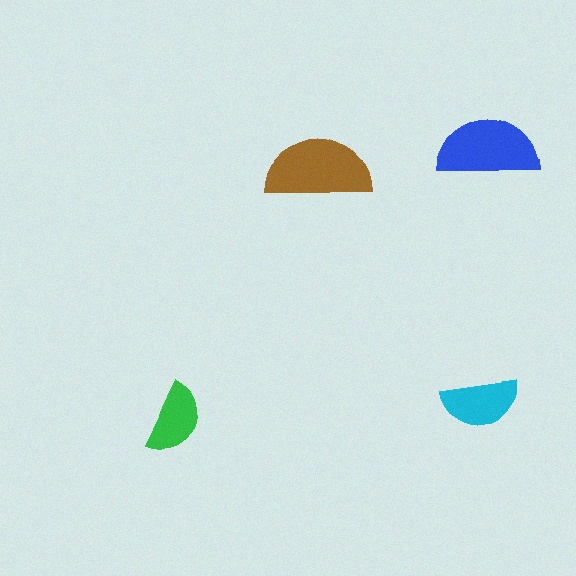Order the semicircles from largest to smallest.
the brown one, the blue one, the cyan one, the green one.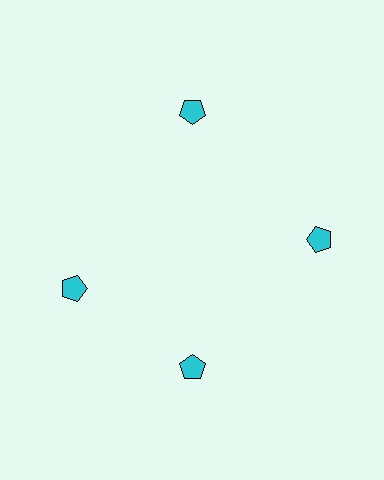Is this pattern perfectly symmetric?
No. The 4 cyan pentagons are arranged in a ring, but one element near the 9 o'clock position is rotated out of alignment along the ring, breaking the 4-fold rotational symmetry.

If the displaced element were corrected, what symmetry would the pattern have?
It would have 4-fold rotational symmetry — the pattern would map onto itself every 90 degrees.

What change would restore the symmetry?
The symmetry would be restored by rotating it back into even spacing with its neighbors so that all 4 pentagons sit at equal angles and equal distance from the center.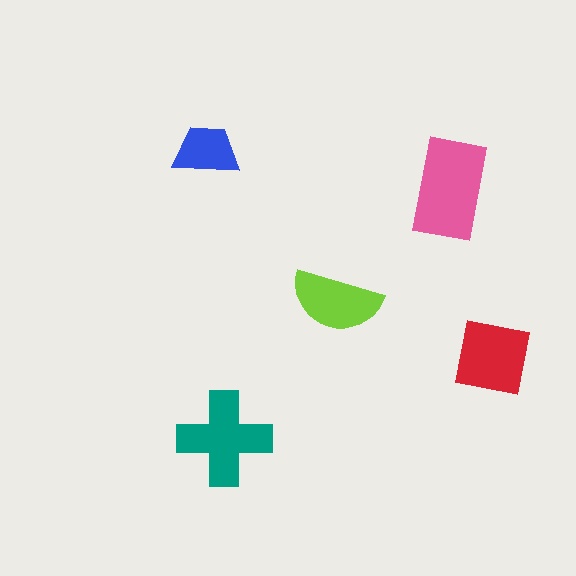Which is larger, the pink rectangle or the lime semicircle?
The pink rectangle.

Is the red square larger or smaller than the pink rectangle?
Smaller.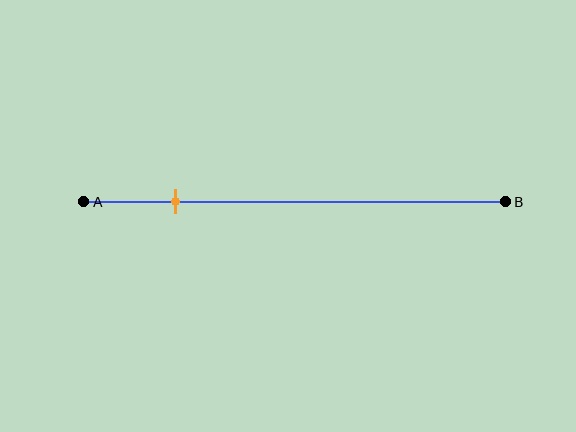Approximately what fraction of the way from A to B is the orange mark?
The orange mark is approximately 20% of the way from A to B.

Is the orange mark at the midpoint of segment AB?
No, the mark is at about 20% from A, not at the 50% midpoint.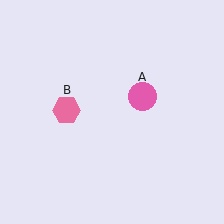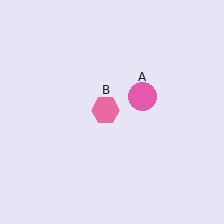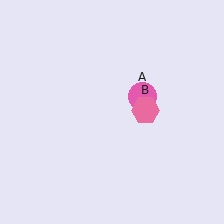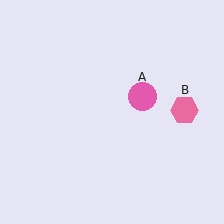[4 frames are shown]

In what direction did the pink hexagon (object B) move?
The pink hexagon (object B) moved right.